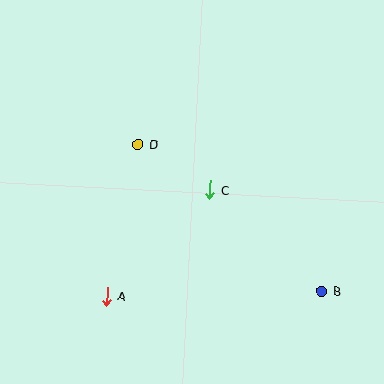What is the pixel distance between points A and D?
The distance between A and D is 155 pixels.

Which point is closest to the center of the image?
Point C at (210, 190) is closest to the center.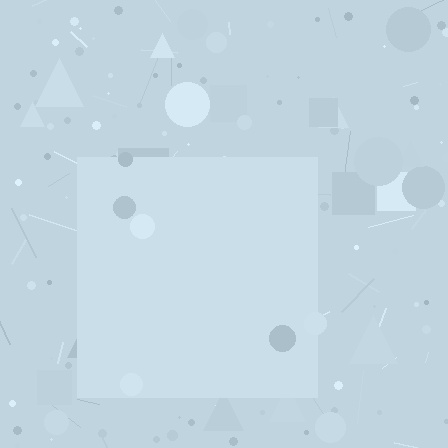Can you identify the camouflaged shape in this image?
The camouflaged shape is a square.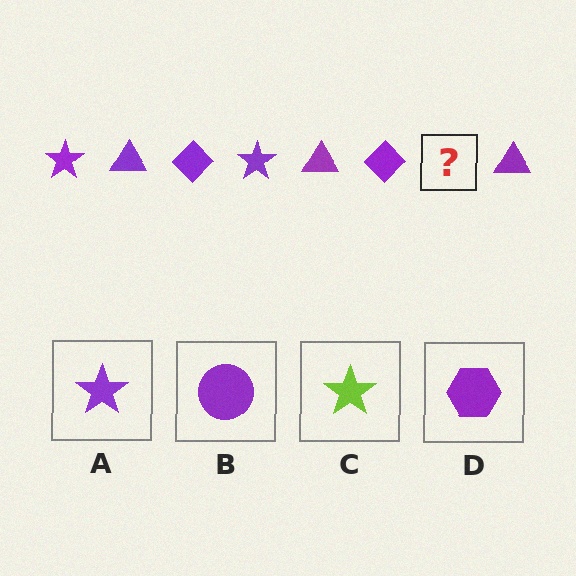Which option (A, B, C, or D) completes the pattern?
A.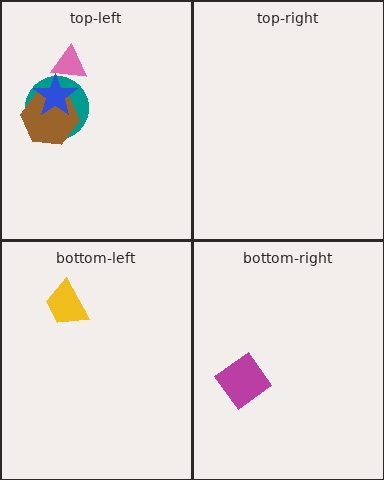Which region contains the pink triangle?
The top-left region.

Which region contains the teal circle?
The top-left region.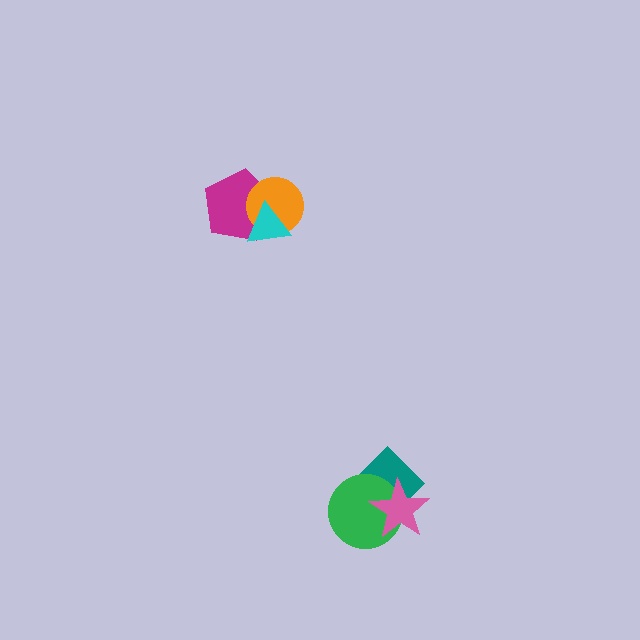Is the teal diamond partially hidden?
Yes, it is partially covered by another shape.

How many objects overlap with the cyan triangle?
2 objects overlap with the cyan triangle.